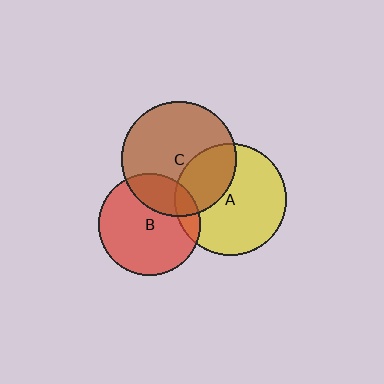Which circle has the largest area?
Circle C (brown).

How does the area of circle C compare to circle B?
Approximately 1.3 times.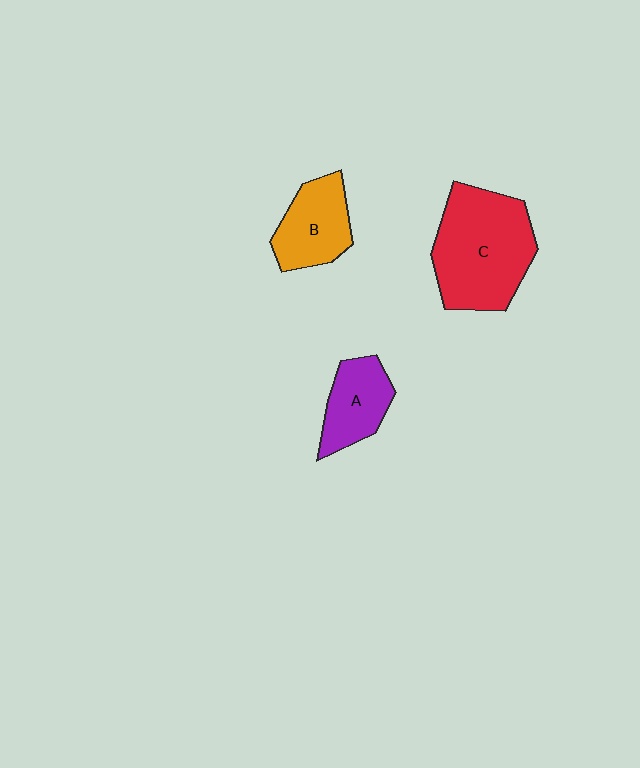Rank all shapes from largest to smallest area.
From largest to smallest: C (red), B (orange), A (purple).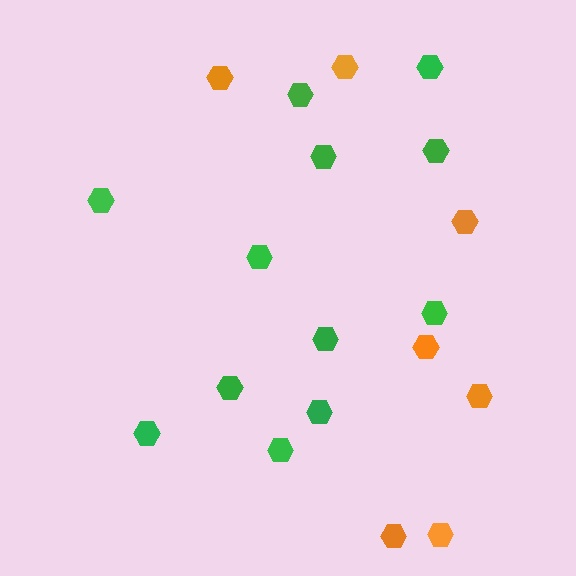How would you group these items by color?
There are 2 groups: one group of green hexagons (12) and one group of orange hexagons (7).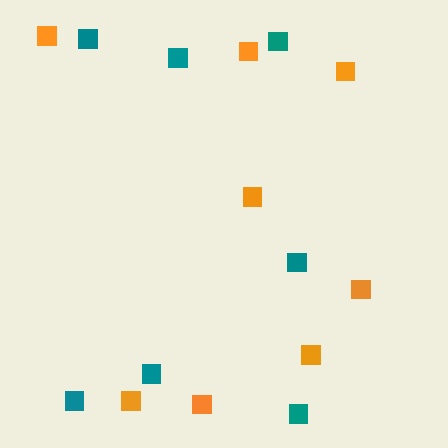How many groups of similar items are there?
There are 2 groups: one group of orange squares (8) and one group of teal squares (7).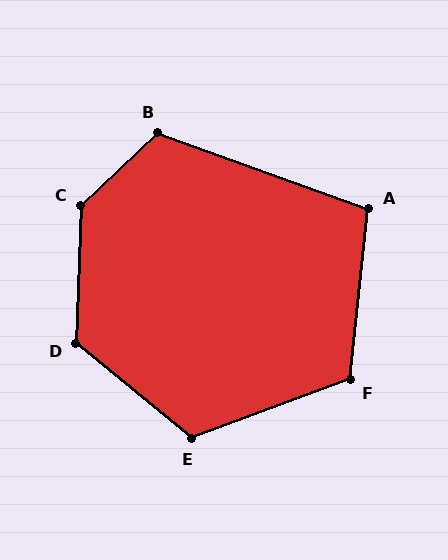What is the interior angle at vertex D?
Approximately 127 degrees (obtuse).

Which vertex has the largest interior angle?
C, at approximately 136 degrees.